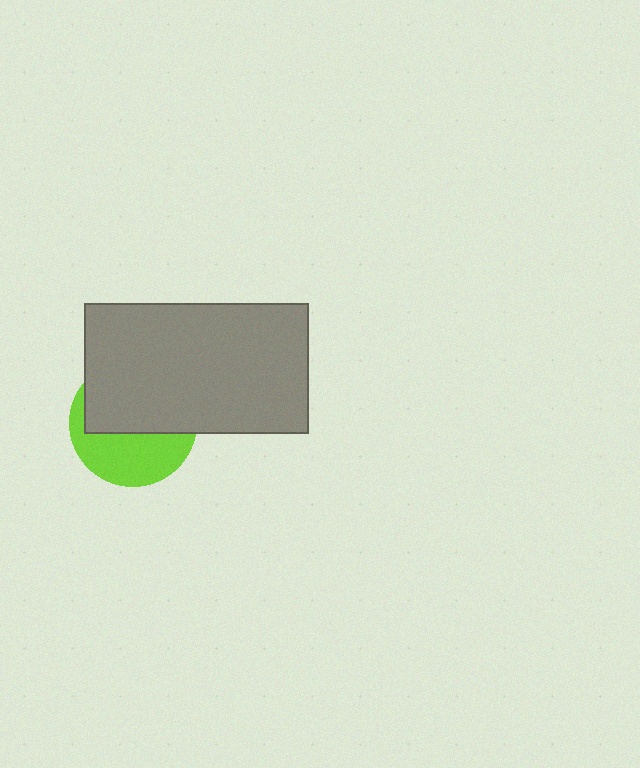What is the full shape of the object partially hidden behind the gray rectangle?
The partially hidden object is a lime circle.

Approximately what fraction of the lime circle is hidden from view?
Roughly 56% of the lime circle is hidden behind the gray rectangle.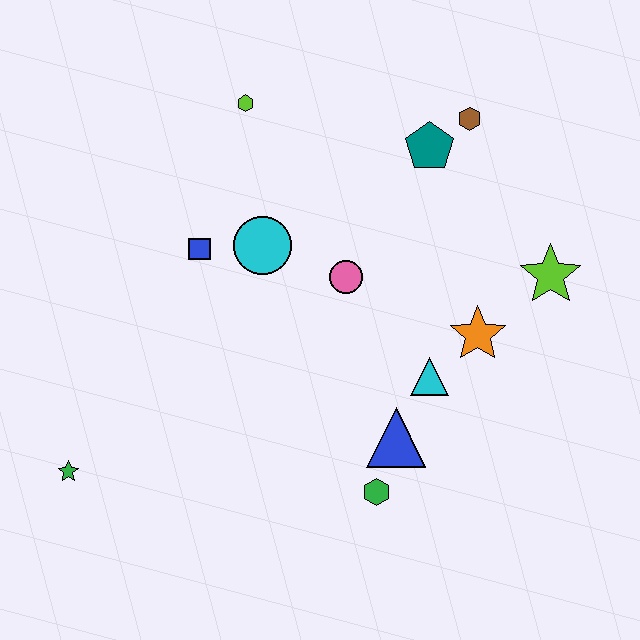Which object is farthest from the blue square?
The lime star is farthest from the blue square.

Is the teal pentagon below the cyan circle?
No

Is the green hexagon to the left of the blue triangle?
Yes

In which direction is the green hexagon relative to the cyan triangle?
The green hexagon is below the cyan triangle.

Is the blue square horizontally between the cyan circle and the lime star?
No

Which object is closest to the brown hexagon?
The teal pentagon is closest to the brown hexagon.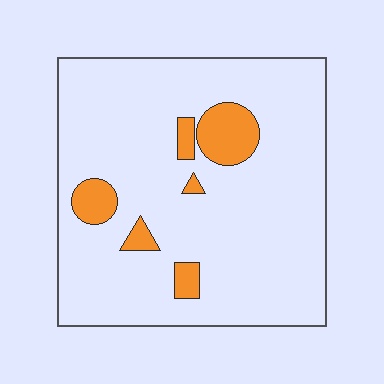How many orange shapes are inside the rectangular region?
6.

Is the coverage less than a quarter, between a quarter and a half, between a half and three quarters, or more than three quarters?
Less than a quarter.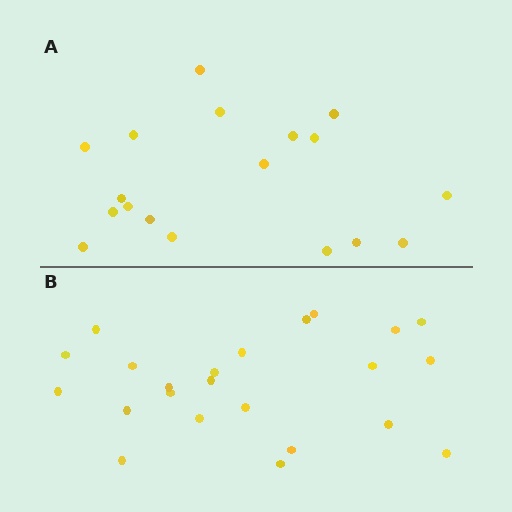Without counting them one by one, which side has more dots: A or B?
Region B (the bottom region) has more dots.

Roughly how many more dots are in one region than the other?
Region B has about 5 more dots than region A.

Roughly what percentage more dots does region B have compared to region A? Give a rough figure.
About 30% more.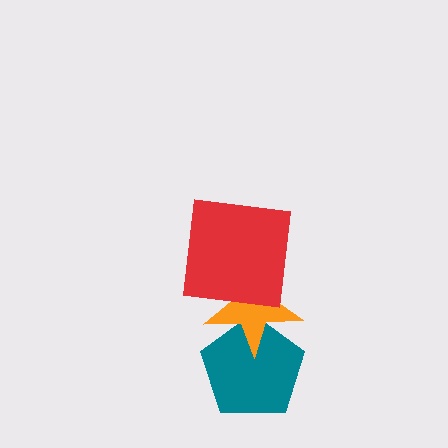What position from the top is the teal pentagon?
The teal pentagon is 3rd from the top.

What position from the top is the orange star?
The orange star is 2nd from the top.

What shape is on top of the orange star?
The red square is on top of the orange star.